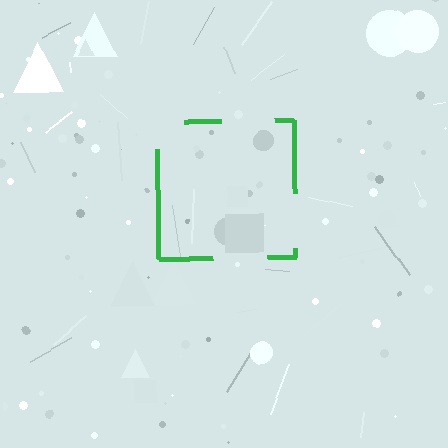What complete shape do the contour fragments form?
The contour fragments form a square.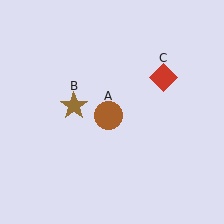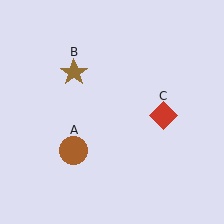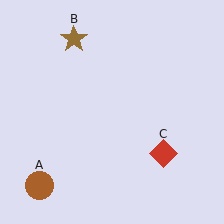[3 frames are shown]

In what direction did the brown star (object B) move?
The brown star (object B) moved up.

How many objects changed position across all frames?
3 objects changed position: brown circle (object A), brown star (object B), red diamond (object C).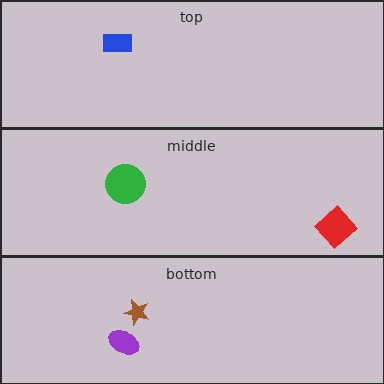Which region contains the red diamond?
The middle region.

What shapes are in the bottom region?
The purple ellipse, the brown star.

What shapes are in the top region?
The blue rectangle.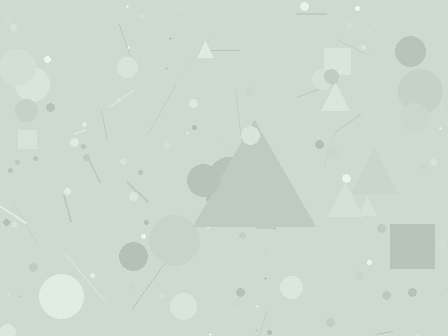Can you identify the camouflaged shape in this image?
The camouflaged shape is a triangle.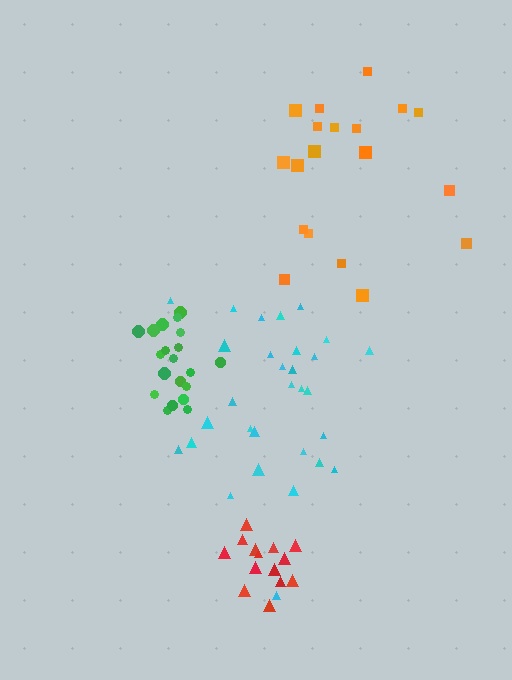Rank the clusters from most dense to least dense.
green, red, cyan, orange.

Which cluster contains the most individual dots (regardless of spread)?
Cyan (30).